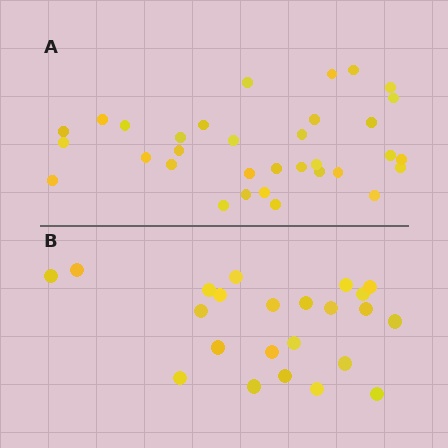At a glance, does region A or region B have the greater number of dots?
Region A (the top region) has more dots.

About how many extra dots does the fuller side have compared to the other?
Region A has roughly 10 or so more dots than region B.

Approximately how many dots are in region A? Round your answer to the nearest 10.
About 30 dots. (The exact count is 33, which rounds to 30.)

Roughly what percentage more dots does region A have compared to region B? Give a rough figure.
About 45% more.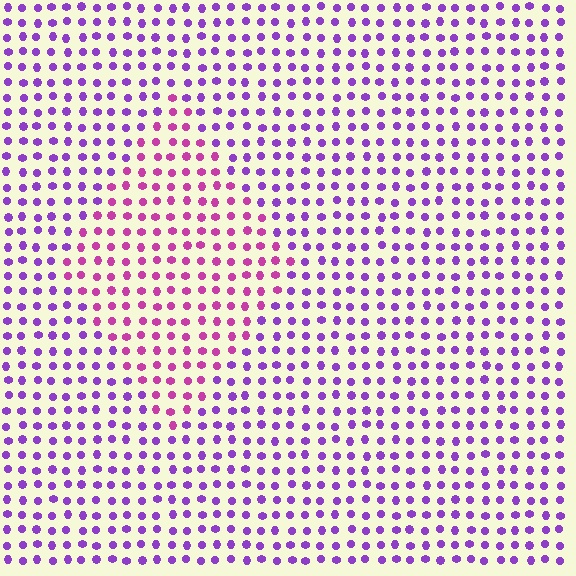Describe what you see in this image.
The image is filled with small purple elements in a uniform arrangement. A diamond-shaped region is visible where the elements are tinted to a slightly different hue, forming a subtle color boundary.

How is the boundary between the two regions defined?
The boundary is defined purely by a slight shift in hue (about 38 degrees). Spacing, size, and orientation are identical on both sides.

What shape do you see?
I see a diamond.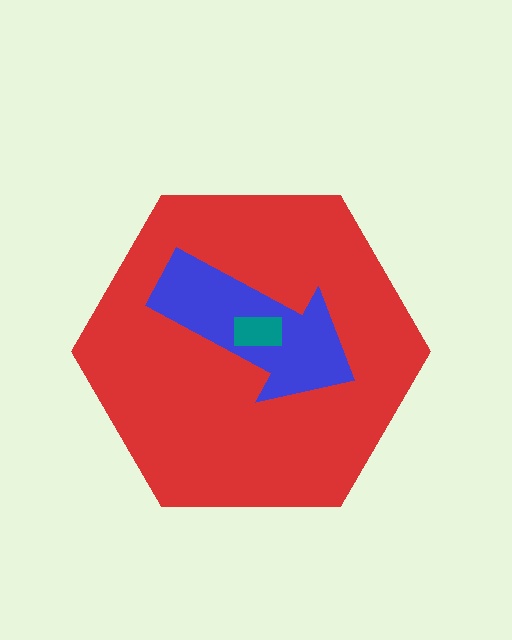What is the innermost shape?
The teal rectangle.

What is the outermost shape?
The red hexagon.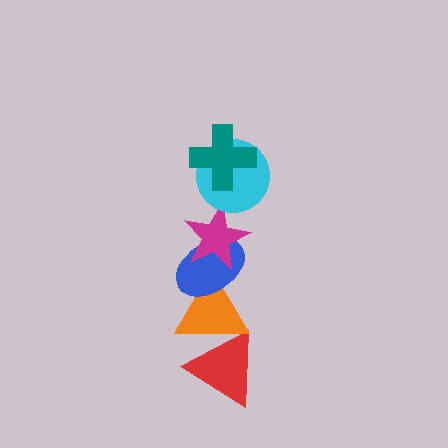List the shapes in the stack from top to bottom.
From top to bottom: the teal cross, the cyan circle, the magenta star, the blue ellipse, the orange triangle, the red triangle.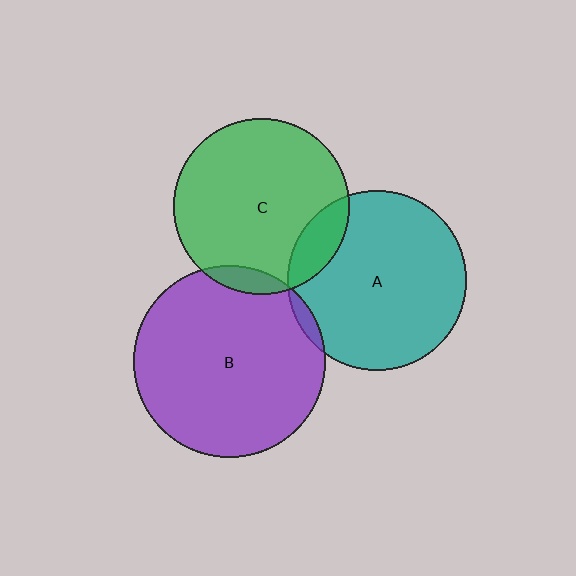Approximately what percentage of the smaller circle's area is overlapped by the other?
Approximately 15%.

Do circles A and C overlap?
Yes.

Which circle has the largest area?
Circle B (purple).